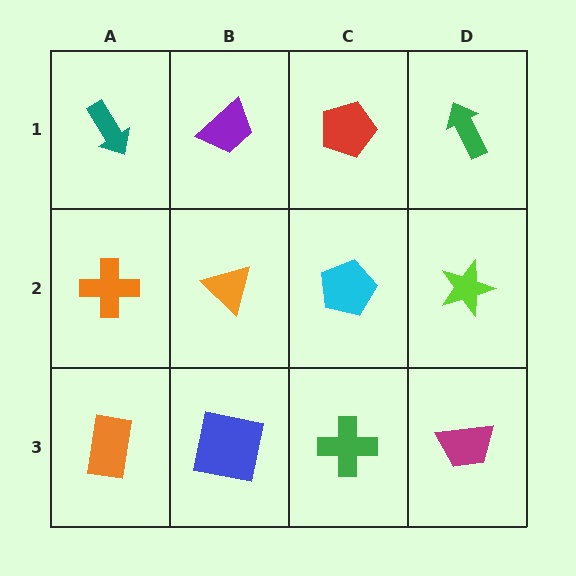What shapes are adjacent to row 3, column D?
A lime star (row 2, column D), a green cross (row 3, column C).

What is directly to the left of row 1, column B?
A teal arrow.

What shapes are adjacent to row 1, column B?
An orange triangle (row 2, column B), a teal arrow (row 1, column A), a red pentagon (row 1, column C).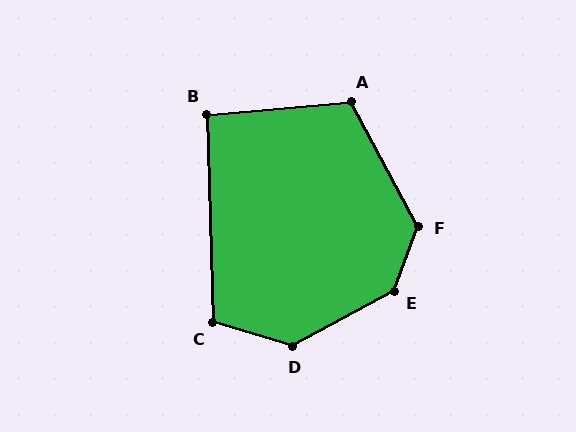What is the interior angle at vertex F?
Approximately 132 degrees (obtuse).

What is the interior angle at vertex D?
Approximately 135 degrees (obtuse).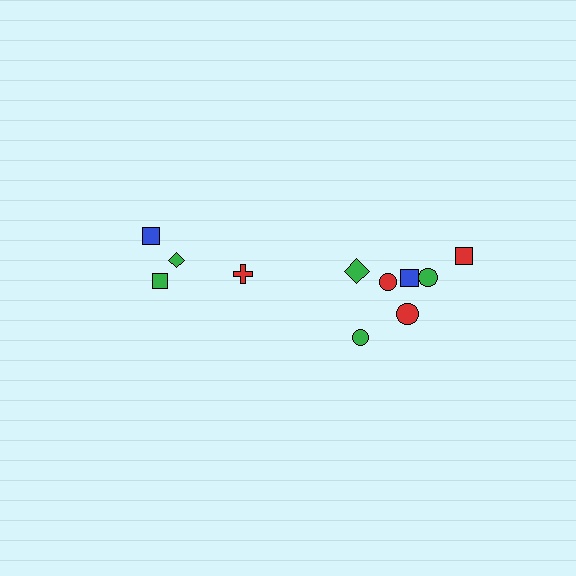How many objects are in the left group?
There are 4 objects.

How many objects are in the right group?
There are 7 objects.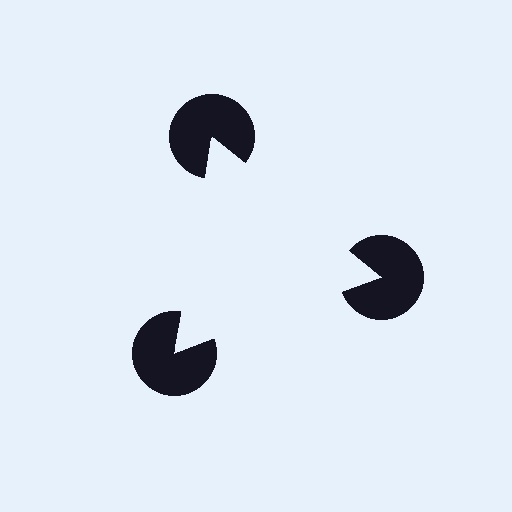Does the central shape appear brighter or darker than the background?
It typically appears slightly brighter than the background, even though no actual brightness change is drawn.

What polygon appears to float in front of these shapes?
An illusory triangle — its edges are inferred from the aligned wedge cuts in the pac-man discs, not physically drawn.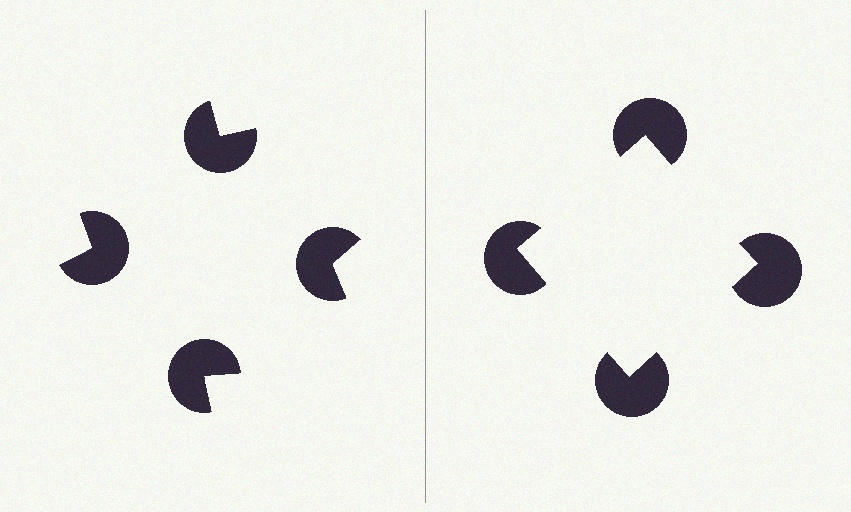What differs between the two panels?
The pac-man discs are positioned identically on both sides; only the wedge orientations differ. On the right they align to a square; on the left they are misaligned.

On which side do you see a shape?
An illusory square appears on the right side. On the left side the wedge cuts are rotated, so no coherent shape forms.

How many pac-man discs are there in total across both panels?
8 — 4 on each side.